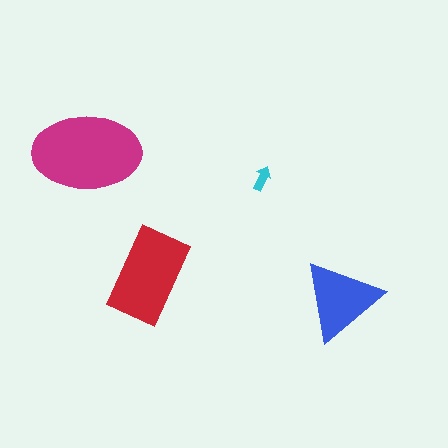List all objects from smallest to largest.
The cyan arrow, the blue triangle, the red rectangle, the magenta ellipse.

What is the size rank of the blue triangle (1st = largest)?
3rd.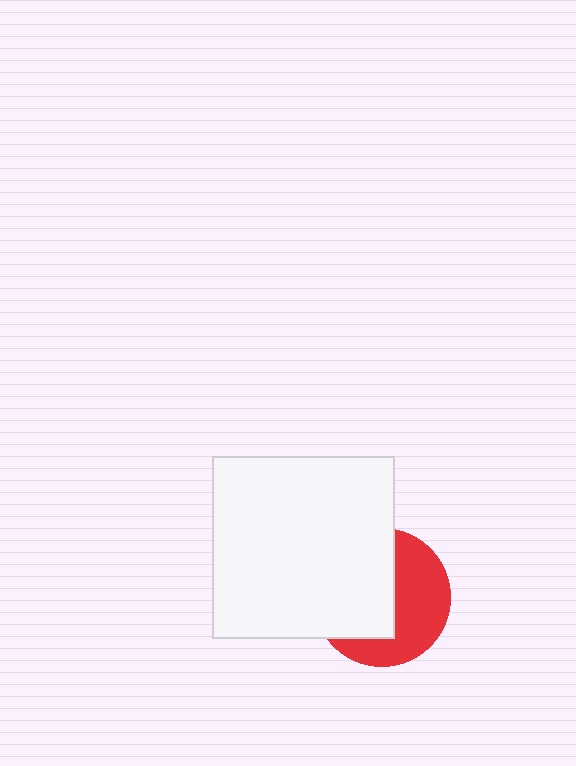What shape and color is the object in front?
The object in front is a white square.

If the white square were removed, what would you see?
You would see the complete red circle.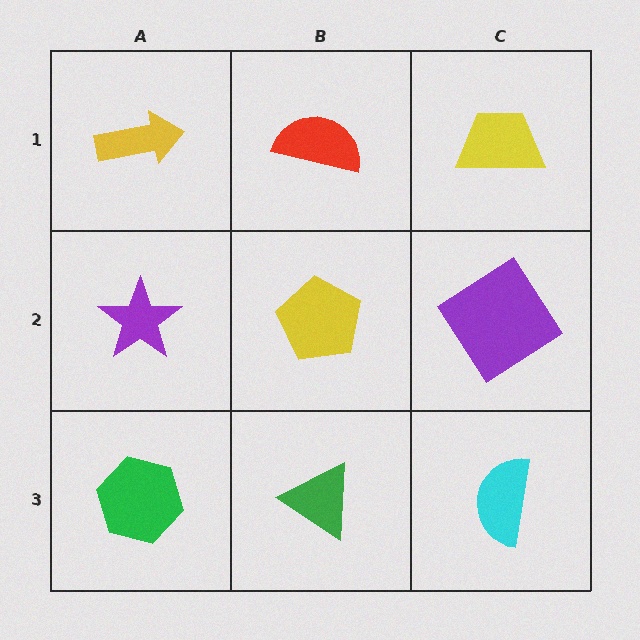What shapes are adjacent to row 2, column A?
A yellow arrow (row 1, column A), a green hexagon (row 3, column A), a yellow pentagon (row 2, column B).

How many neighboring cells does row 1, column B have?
3.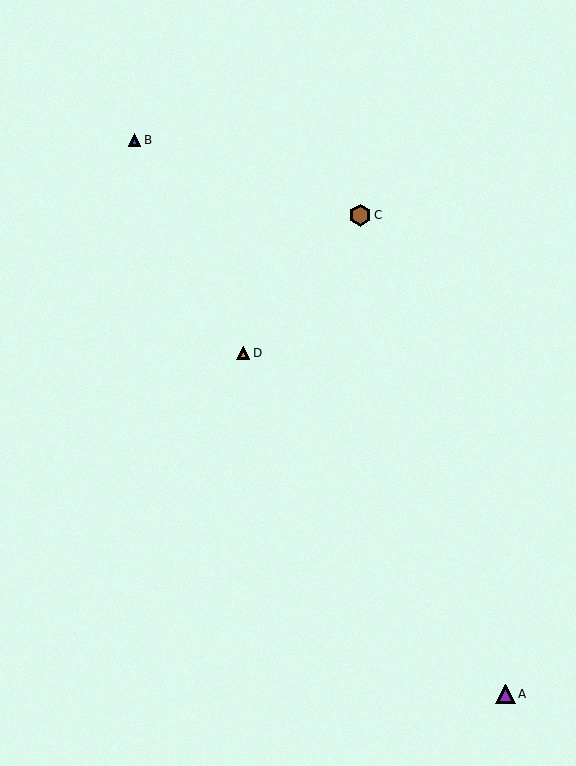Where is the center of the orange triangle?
The center of the orange triangle is at (243, 353).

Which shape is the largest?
The brown hexagon (labeled C) is the largest.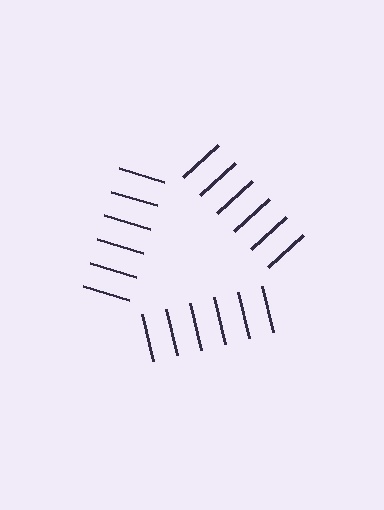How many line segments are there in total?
18 — 6 along each of the 3 edges.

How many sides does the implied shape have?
3 sides — the line-ends trace a triangle.